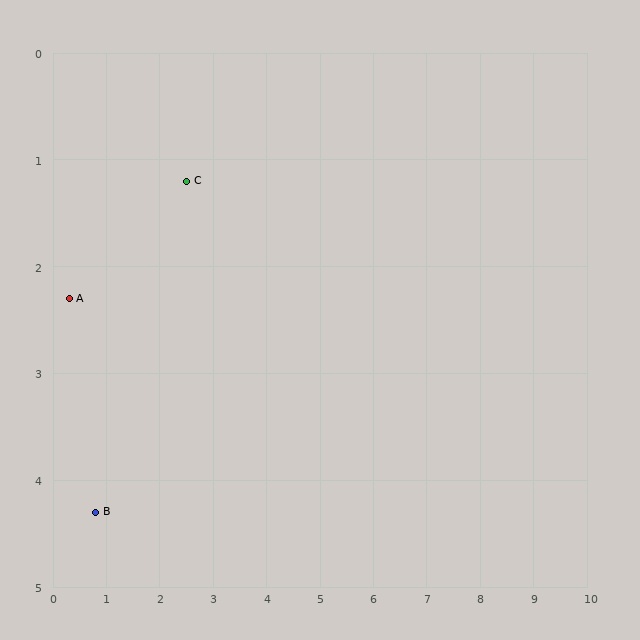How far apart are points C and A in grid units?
Points C and A are about 2.5 grid units apart.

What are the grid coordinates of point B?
Point B is at approximately (0.8, 4.3).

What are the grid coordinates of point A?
Point A is at approximately (0.3, 2.3).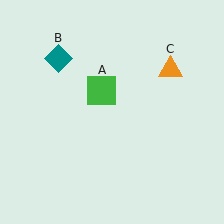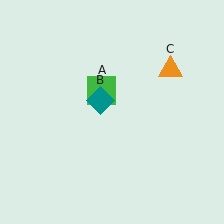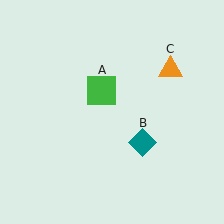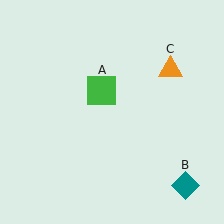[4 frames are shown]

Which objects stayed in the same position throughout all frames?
Green square (object A) and orange triangle (object C) remained stationary.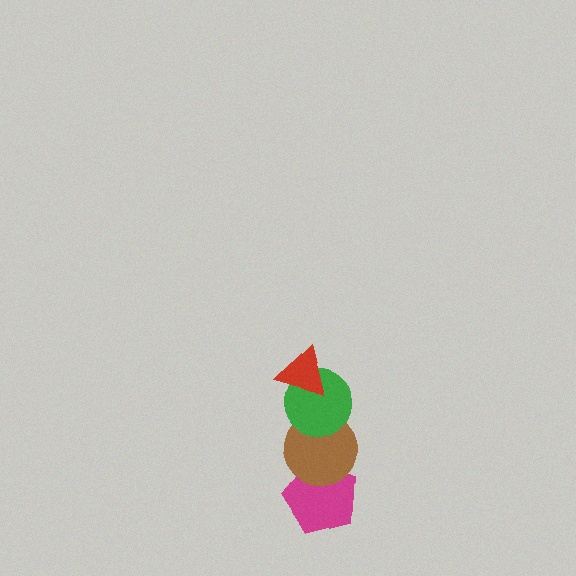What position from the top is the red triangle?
The red triangle is 1st from the top.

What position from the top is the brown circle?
The brown circle is 3rd from the top.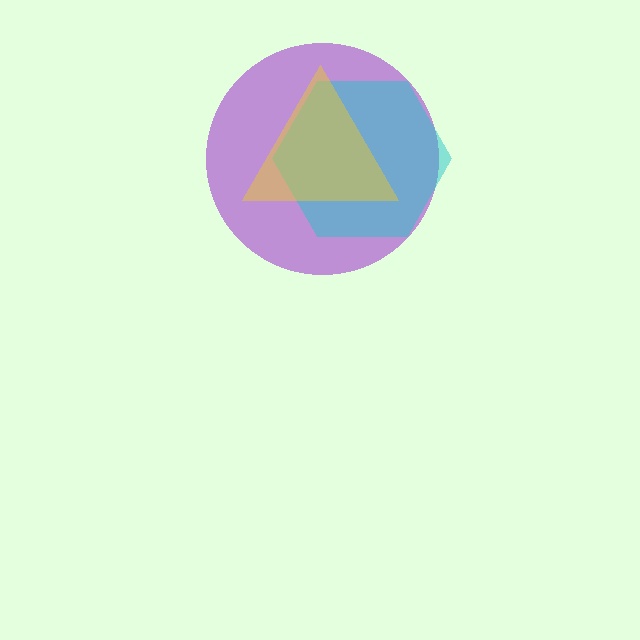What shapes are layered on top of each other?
The layered shapes are: a purple circle, a cyan hexagon, a yellow triangle.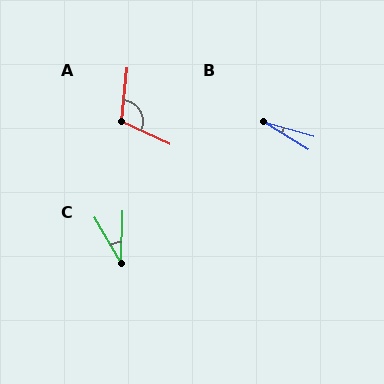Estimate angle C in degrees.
Approximately 32 degrees.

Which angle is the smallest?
B, at approximately 16 degrees.